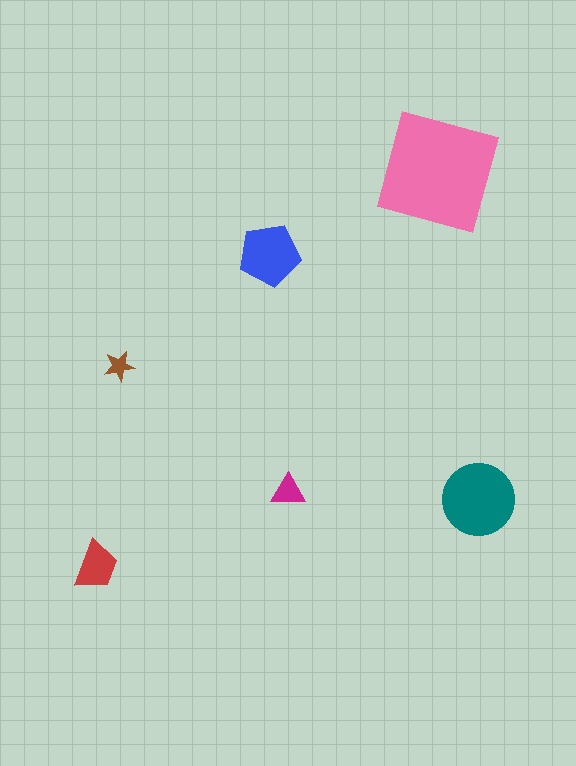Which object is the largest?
The pink square.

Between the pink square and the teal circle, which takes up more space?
The pink square.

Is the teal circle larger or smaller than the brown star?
Larger.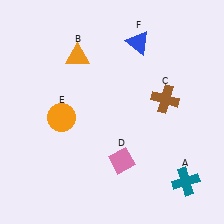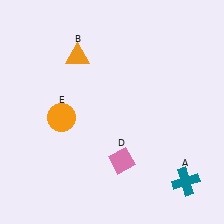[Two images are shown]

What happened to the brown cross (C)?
The brown cross (C) was removed in Image 2. It was in the top-right area of Image 1.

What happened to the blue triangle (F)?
The blue triangle (F) was removed in Image 2. It was in the top-right area of Image 1.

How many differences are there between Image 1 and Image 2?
There are 2 differences between the two images.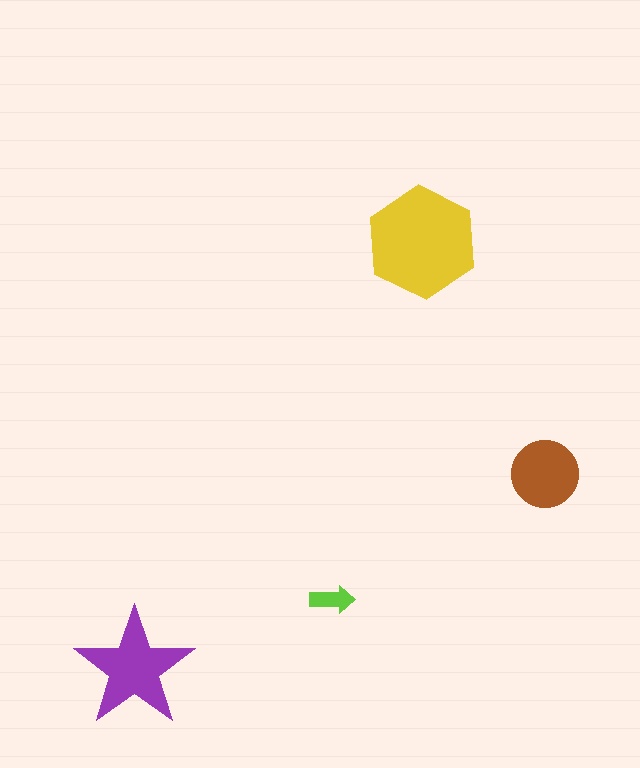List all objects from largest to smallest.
The yellow hexagon, the purple star, the brown circle, the lime arrow.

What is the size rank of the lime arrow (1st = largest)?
4th.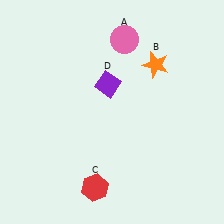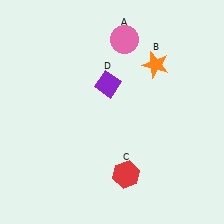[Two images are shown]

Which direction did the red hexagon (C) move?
The red hexagon (C) moved right.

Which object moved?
The red hexagon (C) moved right.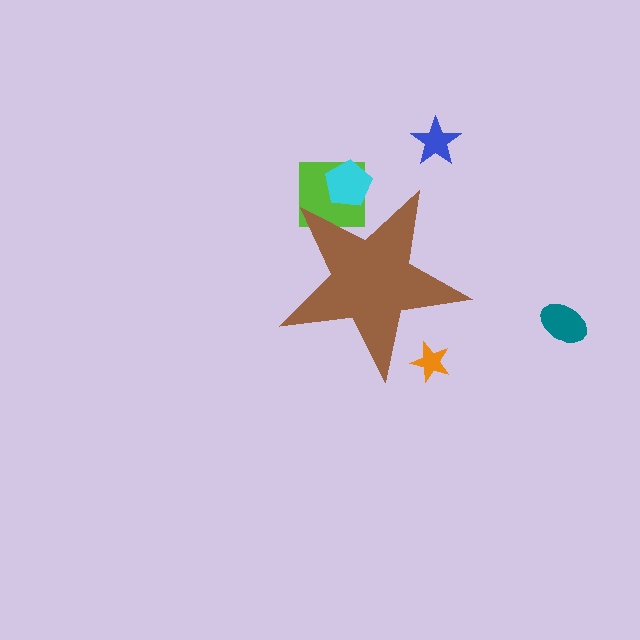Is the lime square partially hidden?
Yes, the lime square is partially hidden behind the brown star.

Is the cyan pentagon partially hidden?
Yes, the cyan pentagon is partially hidden behind the brown star.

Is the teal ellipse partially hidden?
No, the teal ellipse is fully visible.